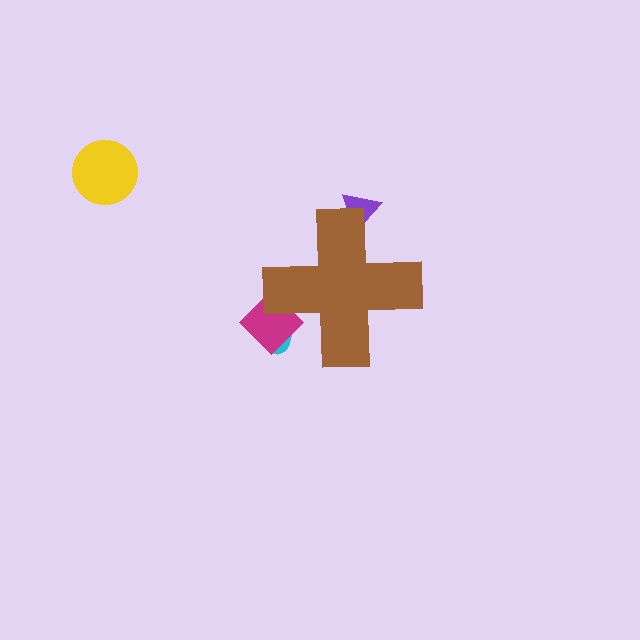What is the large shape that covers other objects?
A brown cross.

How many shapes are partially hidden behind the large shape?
3 shapes are partially hidden.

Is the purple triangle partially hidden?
Yes, the purple triangle is partially hidden behind the brown cross.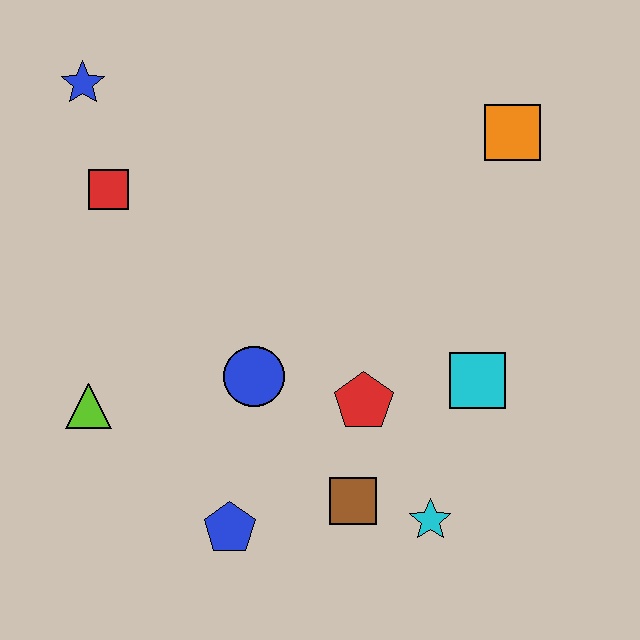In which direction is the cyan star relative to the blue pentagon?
The cyan star is to the right of the blue pentagon.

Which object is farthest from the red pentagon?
The blue star is farthest from the red pentagon.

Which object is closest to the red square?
The blue star is closest to the red square.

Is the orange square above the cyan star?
Yes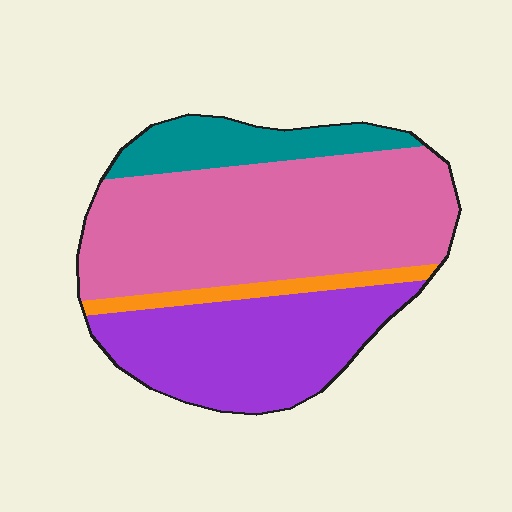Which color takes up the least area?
Orange, at roughly 5%.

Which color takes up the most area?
Pink, at roughly 50%.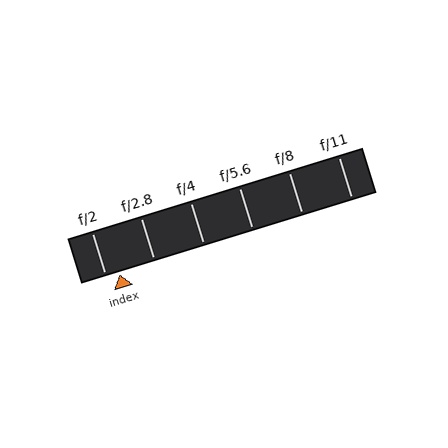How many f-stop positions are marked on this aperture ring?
There are 6 f-stop positions marked.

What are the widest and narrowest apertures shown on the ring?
The widest aperture shown is f/2 and the narrowest is f/11.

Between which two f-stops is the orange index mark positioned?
The index mark is between f/2 and f/2.8.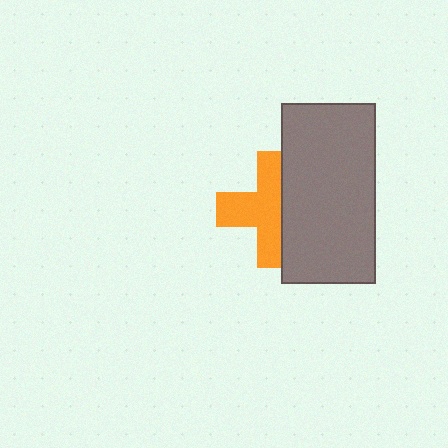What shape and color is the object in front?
The object in front is a gray rectangle.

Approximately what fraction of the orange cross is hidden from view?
Roughly 38% of the orange cross is hidden behind the gray rectangle.